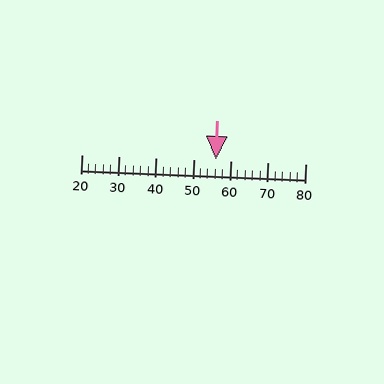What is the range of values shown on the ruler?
The ruler shows values from 20 to 80.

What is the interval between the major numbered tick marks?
The major tick marks are spaced 10 units apart.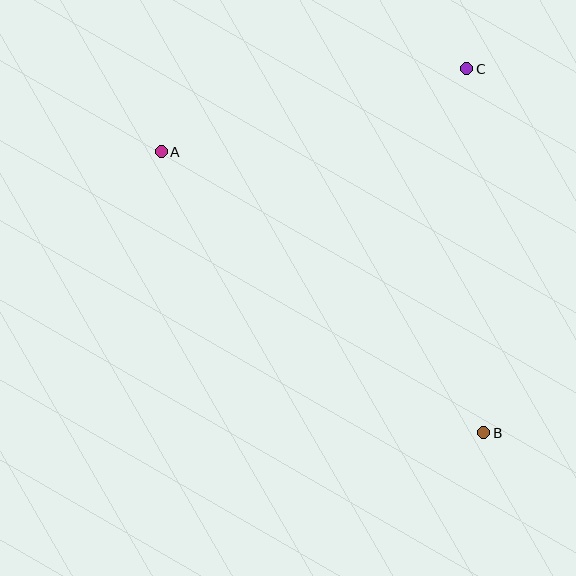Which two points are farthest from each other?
Points A and B are farthest from each other.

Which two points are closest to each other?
Points A and C are closest to each other.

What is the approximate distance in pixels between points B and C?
The distance between B and C is approximately 364 pixels.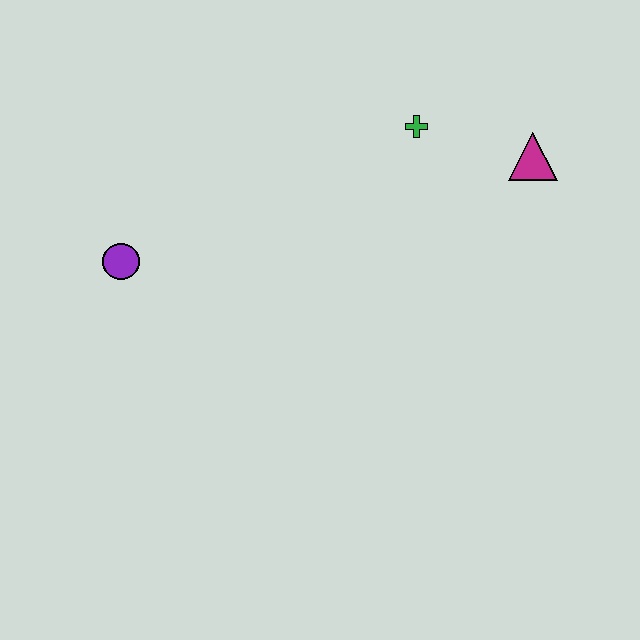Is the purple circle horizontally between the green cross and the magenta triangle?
No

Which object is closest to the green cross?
The magenta triangle is closest to the green cross.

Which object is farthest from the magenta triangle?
The purple circle is farthest from the magenta triangle.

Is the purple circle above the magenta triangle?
No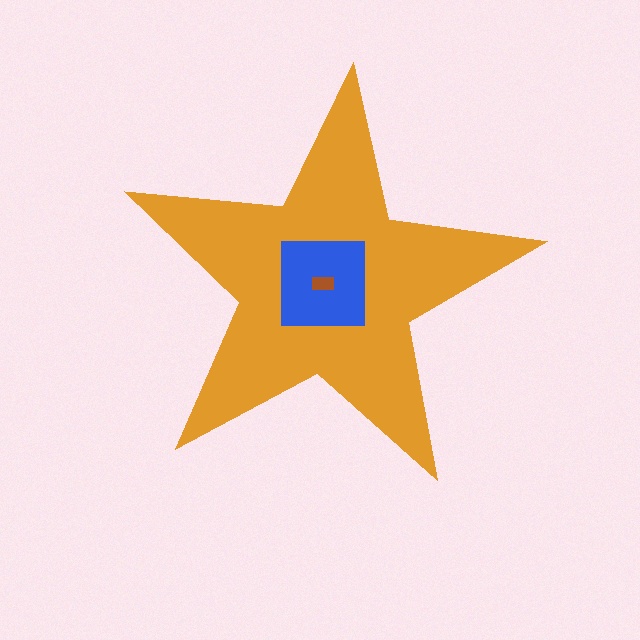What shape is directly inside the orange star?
The blue square.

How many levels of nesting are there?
3.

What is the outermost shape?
The orange star.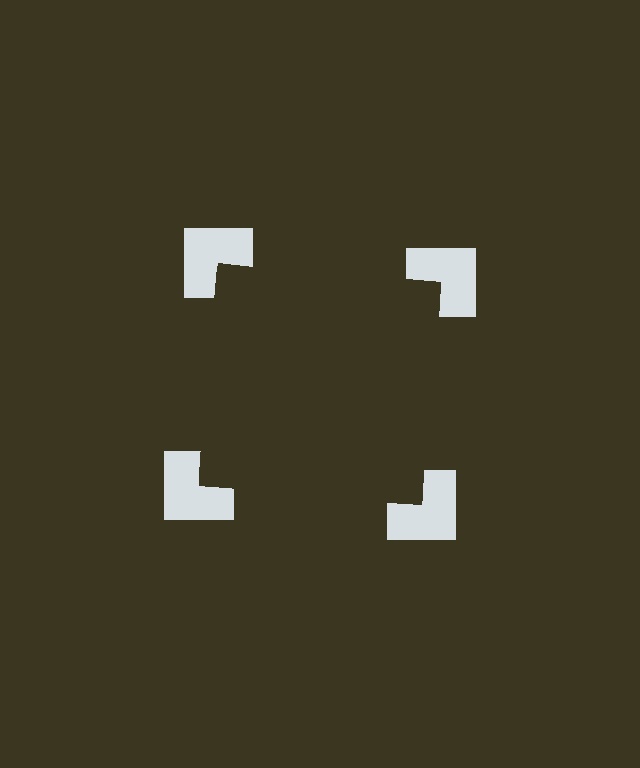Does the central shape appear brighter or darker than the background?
It typically appears slightly darker than the background, even though no actual brightness change is drawn.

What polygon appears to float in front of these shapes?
An illusory square — its edges are inferred from the aligned wedge cuts in the notched squares, not physically drawn.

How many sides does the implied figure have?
4 sides.